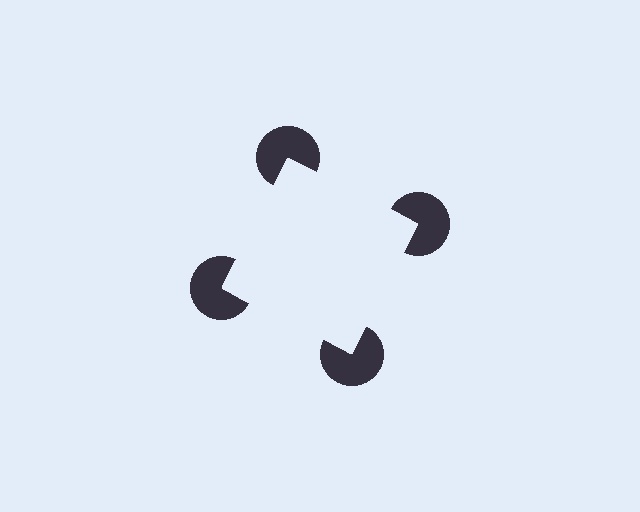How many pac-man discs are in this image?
There are 4 — one at each vertex of the illusory square.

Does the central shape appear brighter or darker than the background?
It typically appears slightly brighter than the background, even though no actual brightness change is drawn.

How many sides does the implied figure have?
4 sides.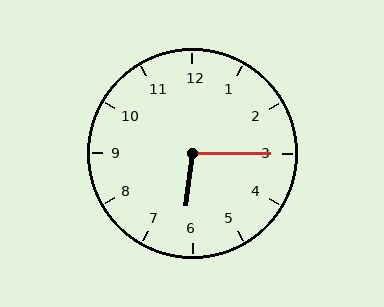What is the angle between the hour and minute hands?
Approximately 98 degrees.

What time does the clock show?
6:15.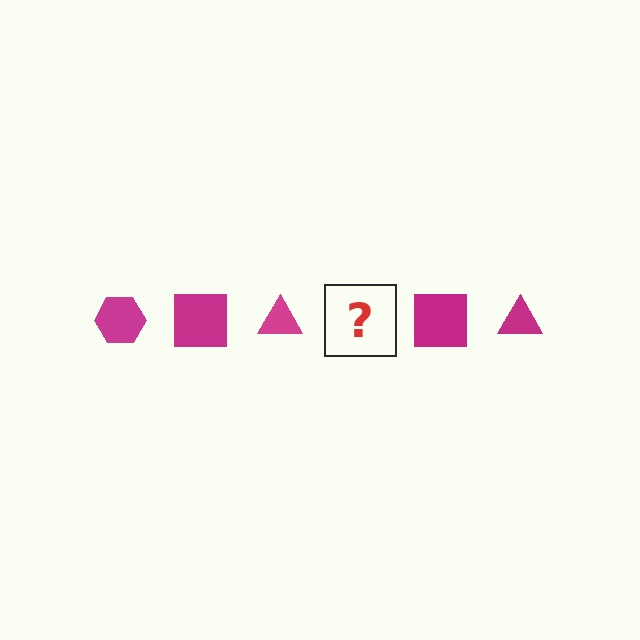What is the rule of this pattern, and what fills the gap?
The rule is that the pattern cycles through hexagon, square, triangle shapes in magenta. The gap should be filled with a magenta hexagon.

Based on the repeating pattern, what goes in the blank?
The blank should be a magenta hexagon.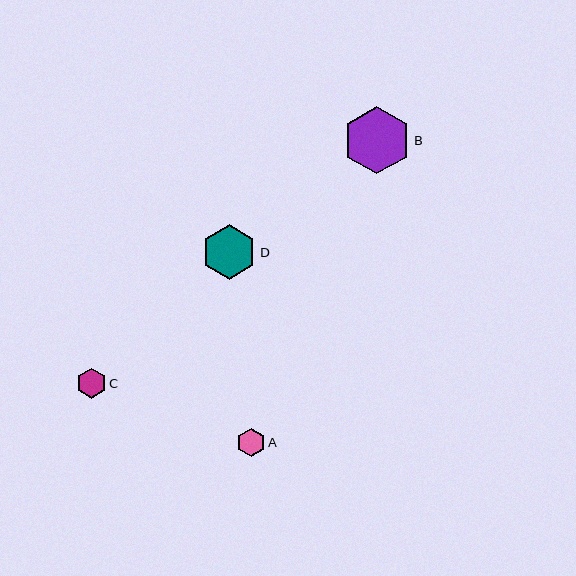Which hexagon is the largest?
Hexagon B is the largest with a size of approximately 67 pixels.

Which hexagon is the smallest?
Hexagon A is the smallest with a size of approximately 28 pixels.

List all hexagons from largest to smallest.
From largest to smallest: B, D, C, A.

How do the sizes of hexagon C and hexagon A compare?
Hexagon C and hexagon A are approximately the same size.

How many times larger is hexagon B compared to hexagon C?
Hexagon B is approximately 2.2 times the size of hexagon C.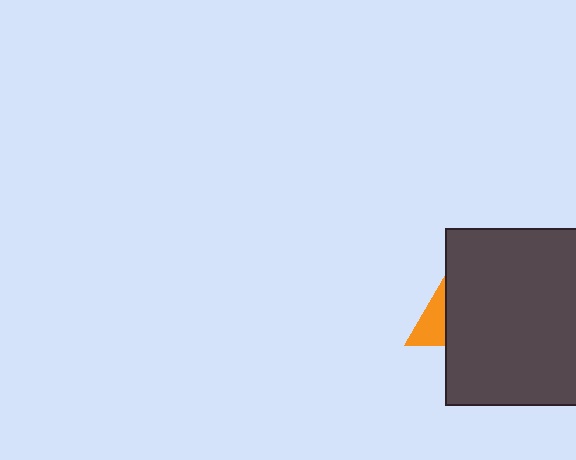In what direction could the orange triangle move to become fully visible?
The orange triangle could move left. That would shift it out from behind the dark gray square entirely.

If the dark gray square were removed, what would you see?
You would see the complete orange triangle.